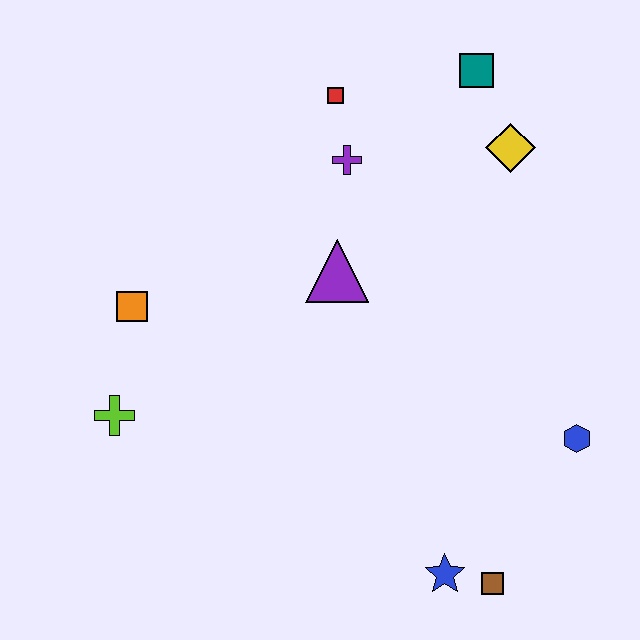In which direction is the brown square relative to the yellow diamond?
The brown square is below the yellow diamond.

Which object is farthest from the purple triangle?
The brown square is farthest from the purple triangle.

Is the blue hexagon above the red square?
No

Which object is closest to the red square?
The purple cross is closest to the red square.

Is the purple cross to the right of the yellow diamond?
No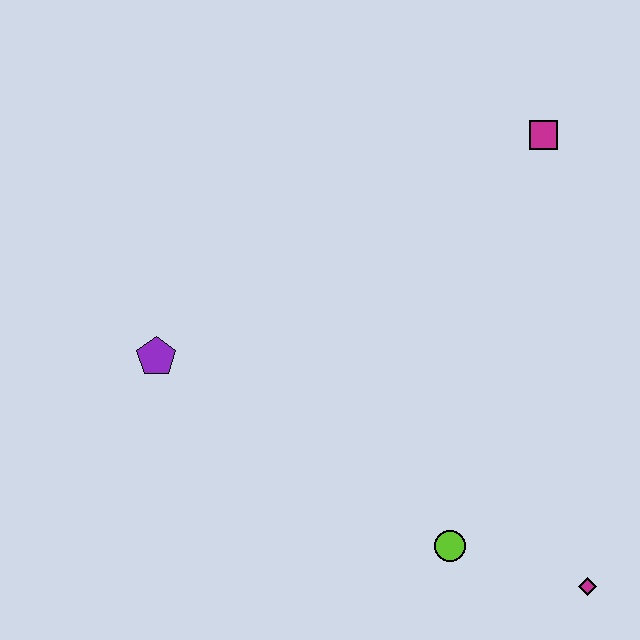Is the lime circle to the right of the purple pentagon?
Yes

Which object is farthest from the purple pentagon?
The magenta diamond is farthest from the purple pentagon.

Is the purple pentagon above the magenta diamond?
Yes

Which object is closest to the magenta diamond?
The lime circle is closest to the magenta diamond.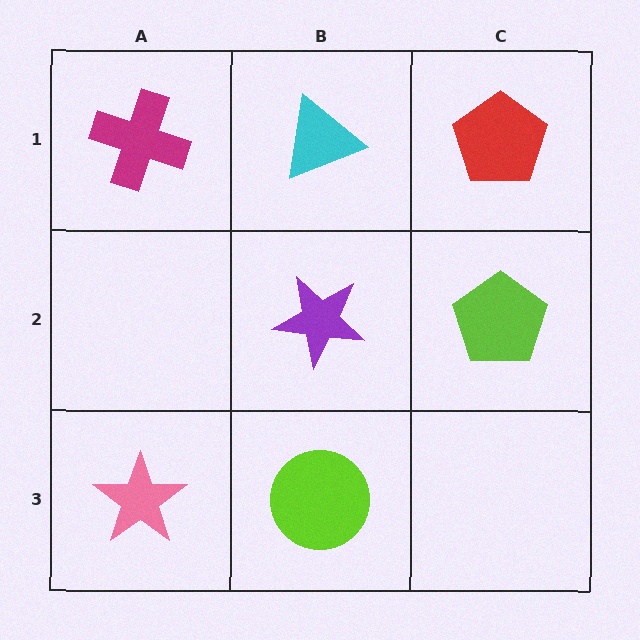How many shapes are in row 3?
2 shapes.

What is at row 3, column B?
A lime circle.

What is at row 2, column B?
A purple star.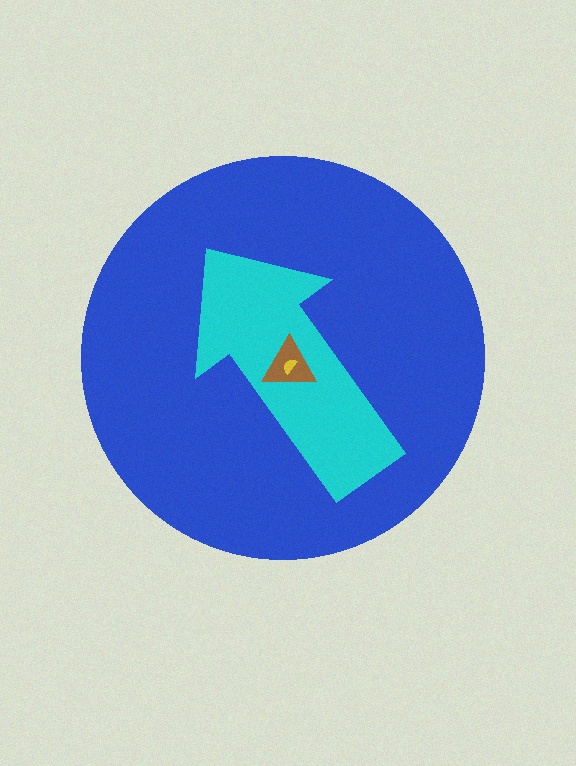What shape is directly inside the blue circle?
The cyan arrow.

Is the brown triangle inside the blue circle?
Yes.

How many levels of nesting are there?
4.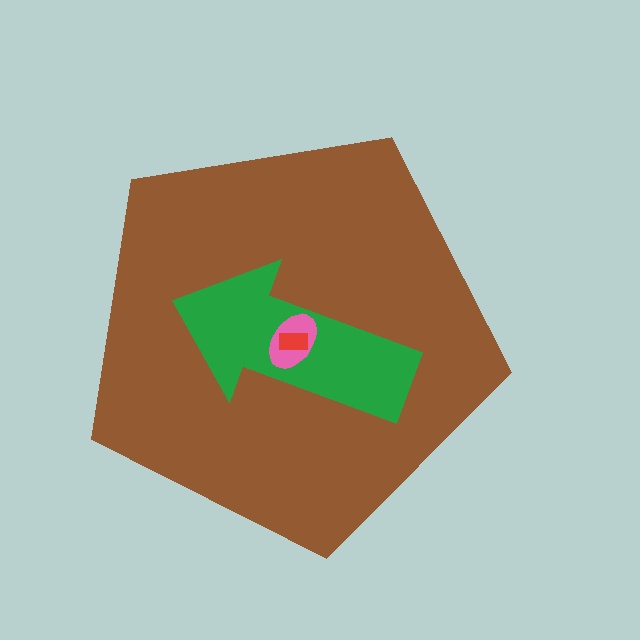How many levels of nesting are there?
4.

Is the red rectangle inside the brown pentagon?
Yes.